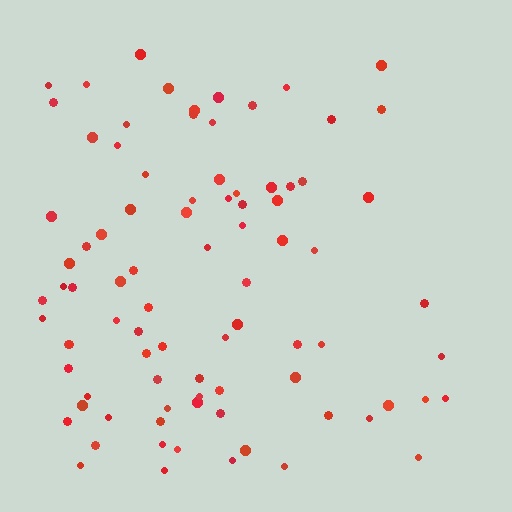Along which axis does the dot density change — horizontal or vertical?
Horizontal.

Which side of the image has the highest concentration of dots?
The left.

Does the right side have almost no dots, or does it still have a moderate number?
Still a moderate number, just noticeably fewer than the left.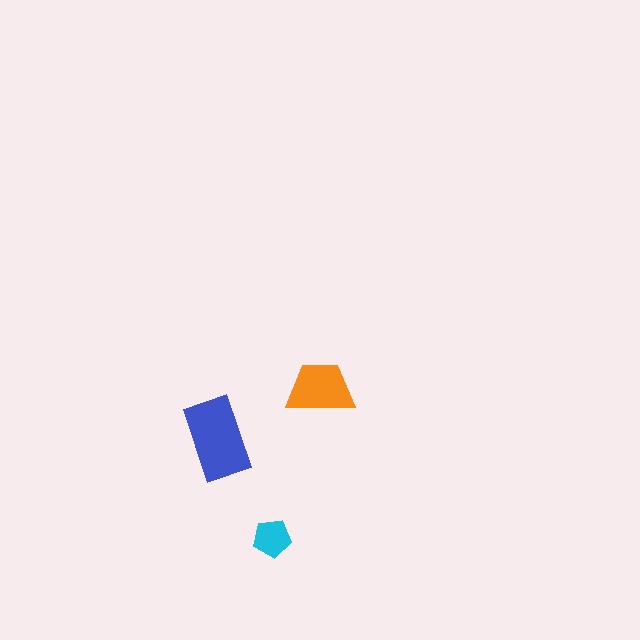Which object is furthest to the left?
The blue rectangle is leftmost.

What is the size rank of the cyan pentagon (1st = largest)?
3rd.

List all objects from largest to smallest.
The blue rectangle, the orange trapezoid, the cyan pentagon.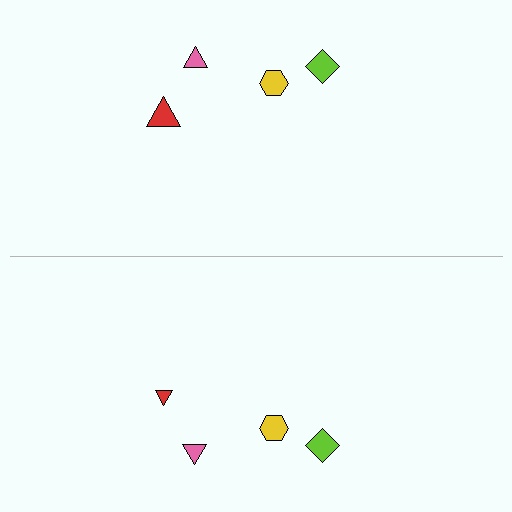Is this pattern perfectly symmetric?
No, the pattern is not perfectly symmetric. The red triangle on the bottom side has a different size than its mirror counterpart.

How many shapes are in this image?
There are 8 shapes in this image.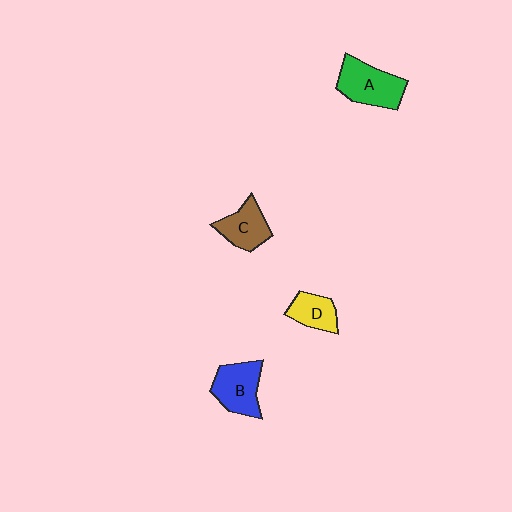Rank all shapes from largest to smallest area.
From largest to smallest: A (green), B (blue), C (brown), D (yellow).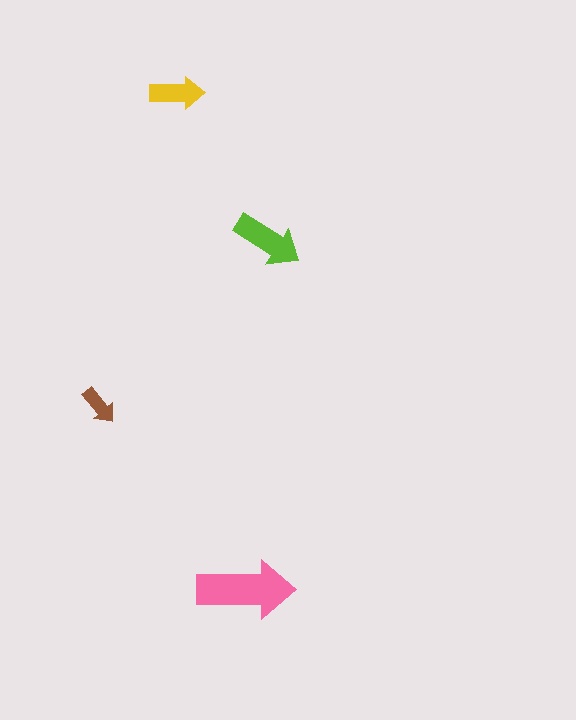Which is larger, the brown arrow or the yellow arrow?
The yellow one.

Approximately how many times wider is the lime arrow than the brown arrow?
About 2 times wider.